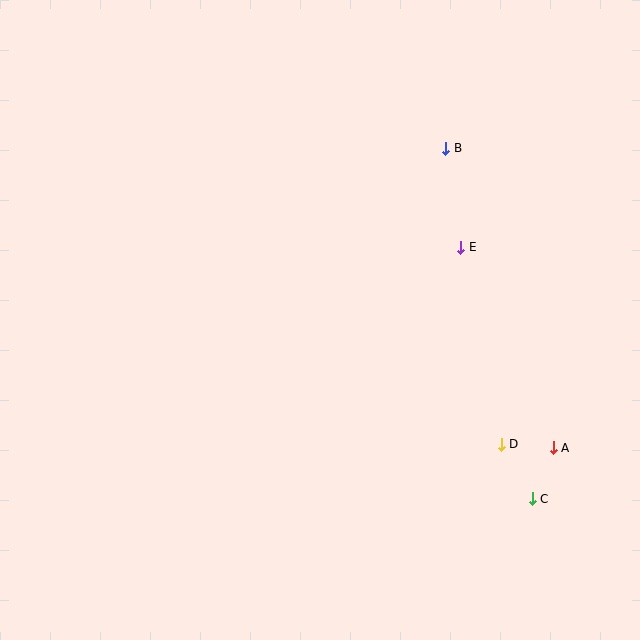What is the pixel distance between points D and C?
The distance between D and C is 63 pixels.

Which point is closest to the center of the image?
Point E at (461, 247) is closest to the center.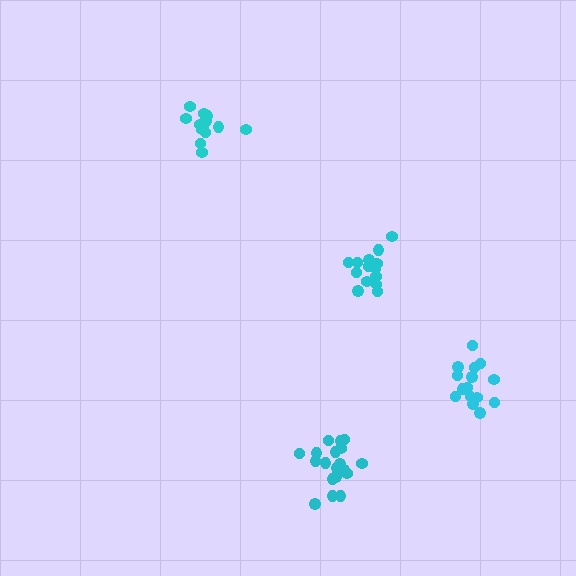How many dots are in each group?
Group 1: 19 dots, Group 2: 15 dots, Group 3: 15 dots, Group 4: 16 dots (65 total).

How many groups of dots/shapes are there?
There are 4 groups.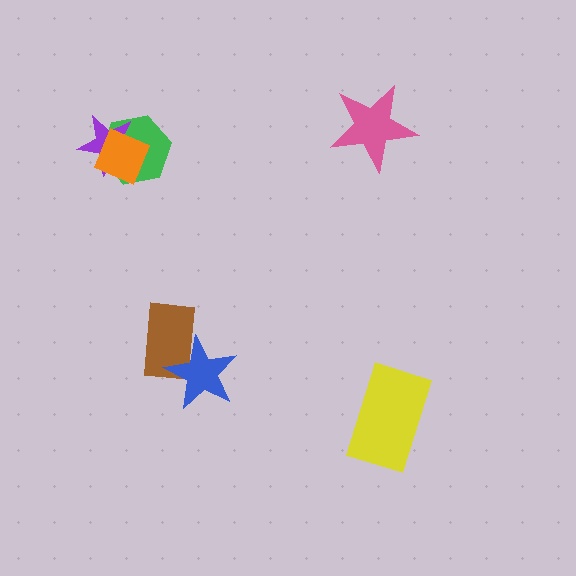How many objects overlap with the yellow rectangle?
0 objects overlap with the yellow rectangle.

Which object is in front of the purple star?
The orange diamond is in front of the purple star.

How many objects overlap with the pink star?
0 objects overlap with the pink star.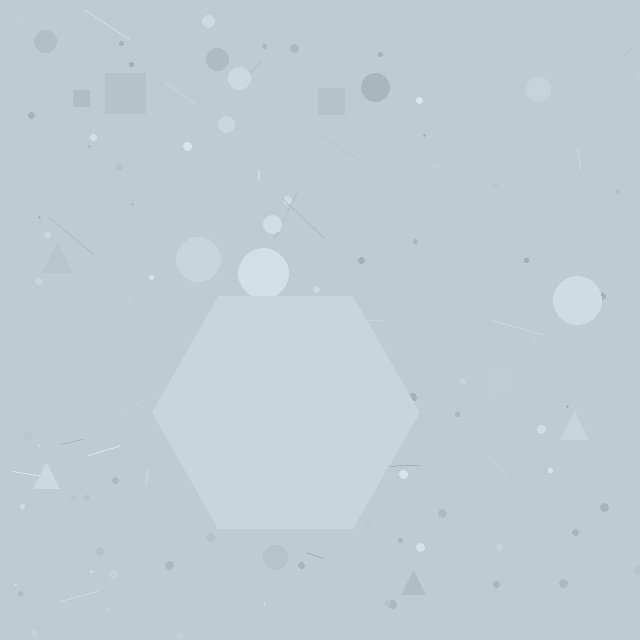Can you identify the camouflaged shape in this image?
The camouflaged shape is a hexagon.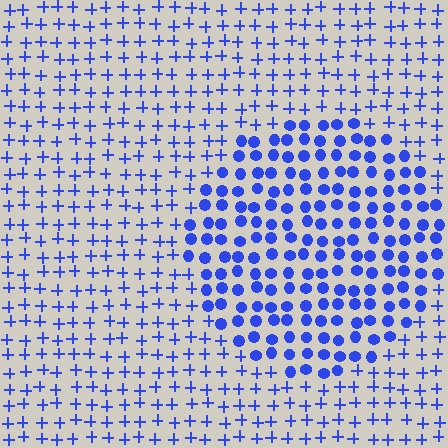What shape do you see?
I see a circle.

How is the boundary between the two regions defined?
The boundary is defined by a change in element shape: circles inside vs. plus signs outside. All elements share the same color and spacing.